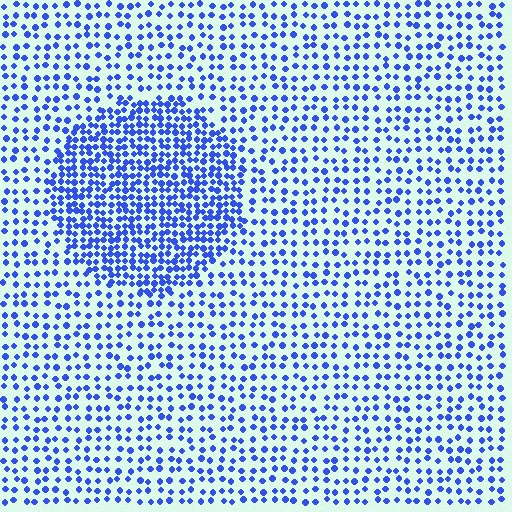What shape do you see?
I see a circle.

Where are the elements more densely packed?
The elements are more densely packed inside the circle boundary.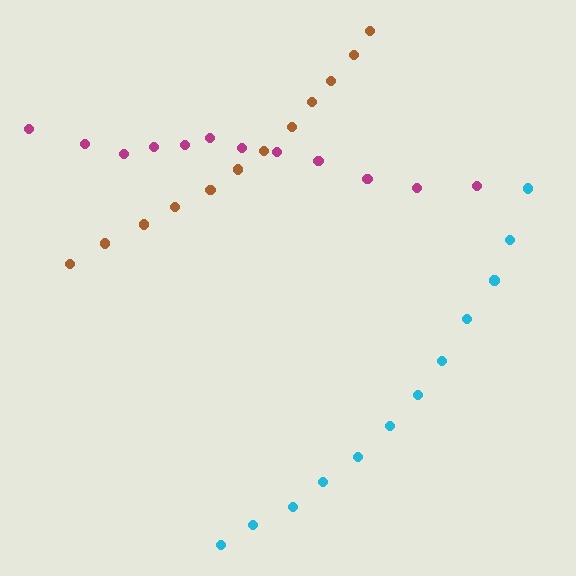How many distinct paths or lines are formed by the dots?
There are 3 distinct paths.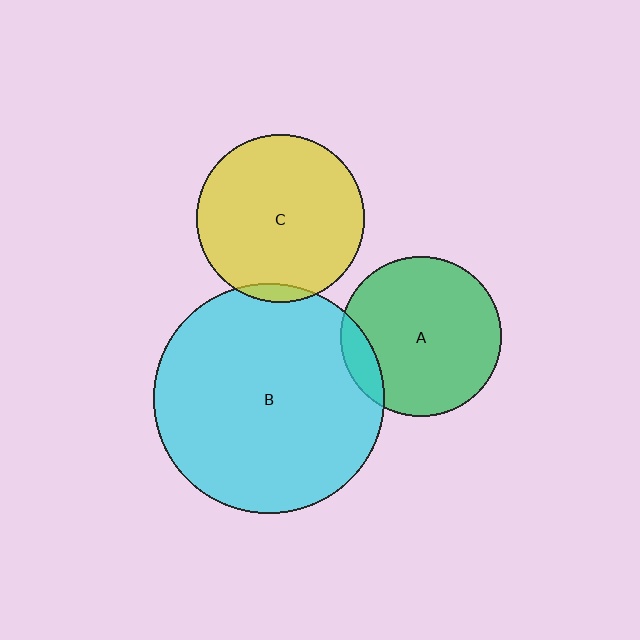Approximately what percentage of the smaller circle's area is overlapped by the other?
Approximately 10%.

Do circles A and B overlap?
Yes.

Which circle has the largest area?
Circle B (cyan).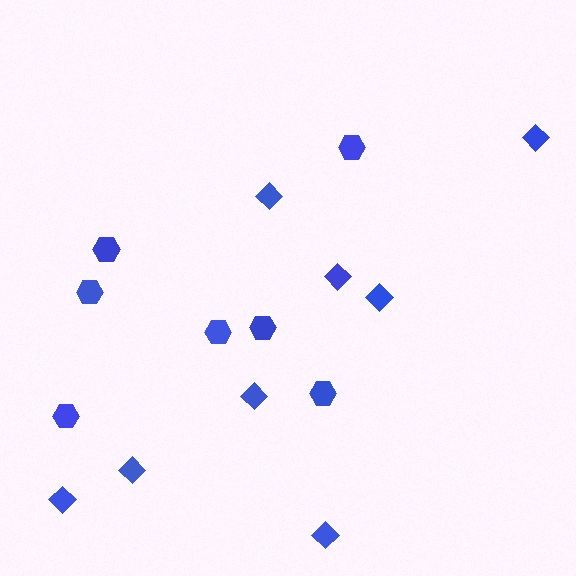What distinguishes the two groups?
There are 2 groups: one group of diamonds (8) and one group of hexagons (7).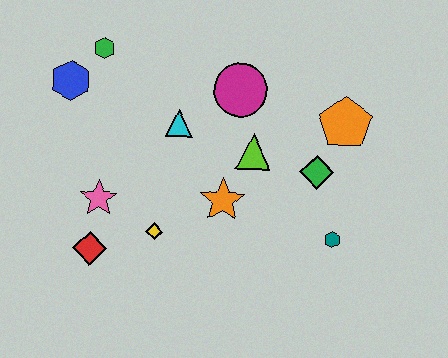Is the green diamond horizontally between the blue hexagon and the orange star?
No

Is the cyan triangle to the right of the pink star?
Yes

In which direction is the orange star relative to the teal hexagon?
The orange star is to the left of the teal hexagon.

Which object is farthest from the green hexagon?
The teal hexagon is farthest from the green hexagon.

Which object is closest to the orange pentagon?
The green diamond is closest to the orange pentagon.